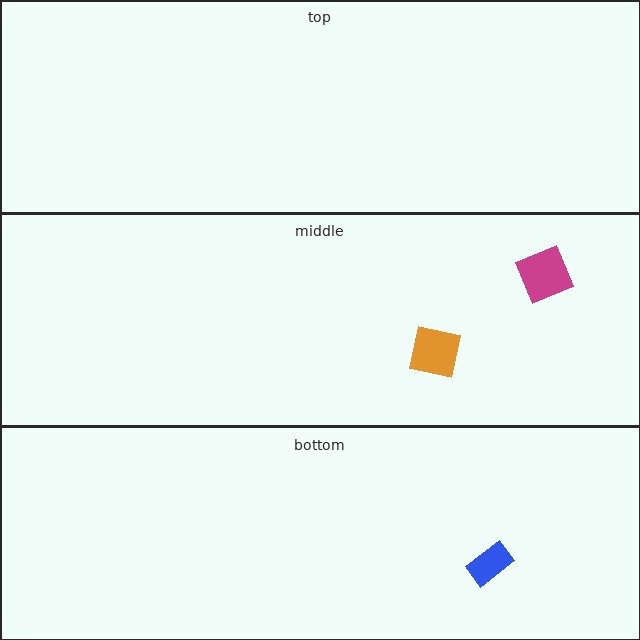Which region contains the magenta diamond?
The middle region.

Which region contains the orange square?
The middle region.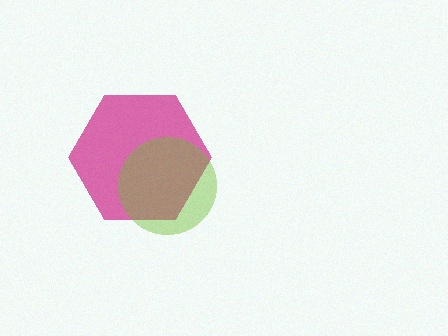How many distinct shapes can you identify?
There are 2 distinct shapes: a magenta hexagon, a lime circle.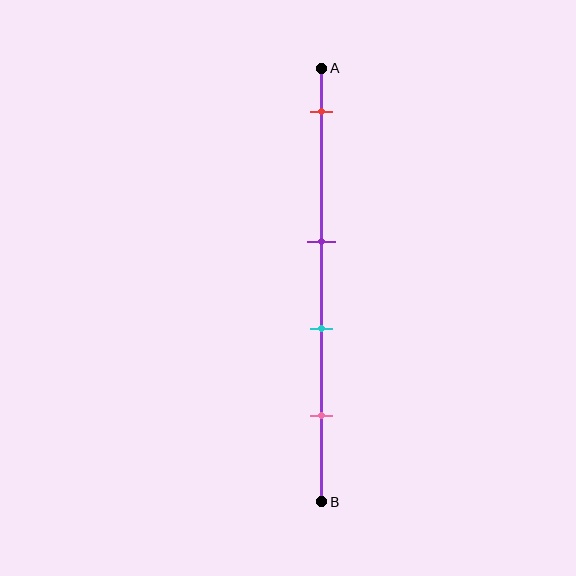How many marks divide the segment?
There are 4 marks dividing the segment.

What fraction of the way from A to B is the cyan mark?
The cyan mark is approximately 60% (0.6) of the way from A to B.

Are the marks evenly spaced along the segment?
No, the marks are not evenly spaced.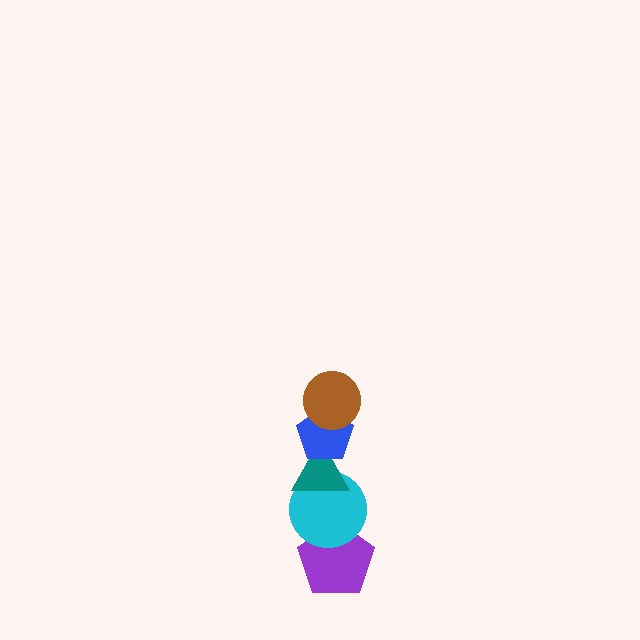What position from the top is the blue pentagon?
The blue pentagon is 2nd from the top.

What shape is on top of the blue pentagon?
The brown circle is on top of the blue pentagon.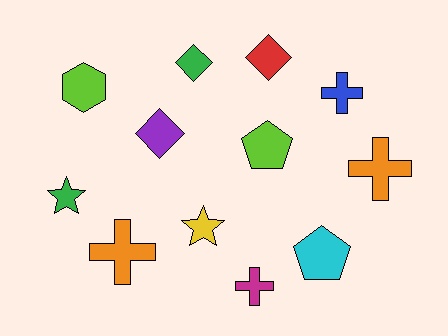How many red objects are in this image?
There is 1 red object.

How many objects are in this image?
There are 12 objects.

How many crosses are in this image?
There are 4 crosses.